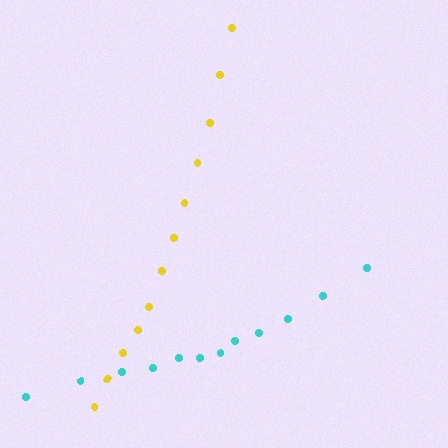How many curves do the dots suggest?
There are 2 distinct paths.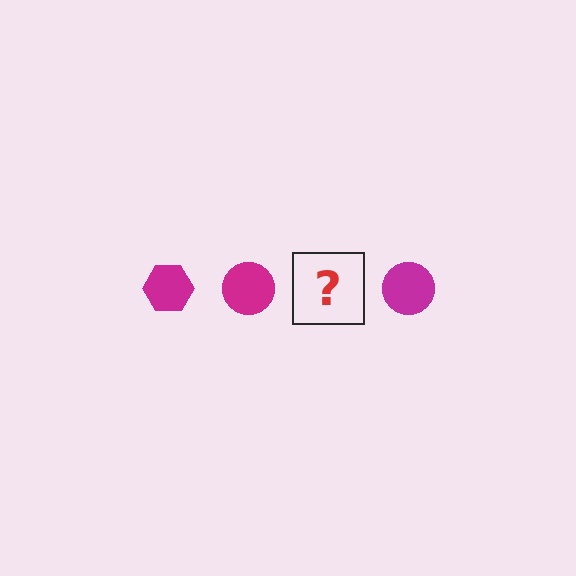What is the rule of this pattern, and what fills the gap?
The rule is that the pattern cycles through hexagon, circle shapes in magenta. The gap should be filled with a magenta hexagon.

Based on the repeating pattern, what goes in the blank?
The blank should be a magenta hexagon.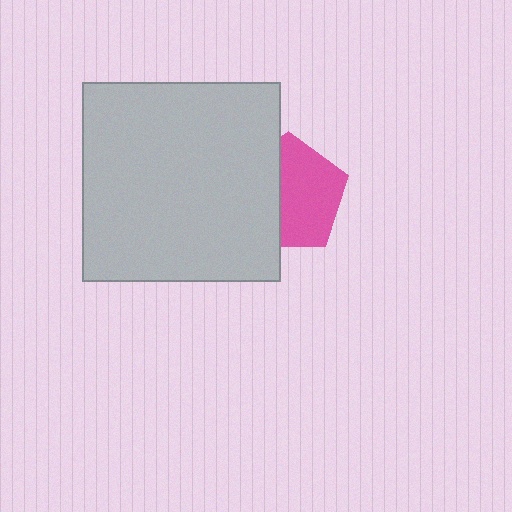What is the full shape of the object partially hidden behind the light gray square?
The partially hidden object is a pink pentagon.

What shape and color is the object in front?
The object in front is a light gray square.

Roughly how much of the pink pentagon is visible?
About half of it is visible (roughly 58%).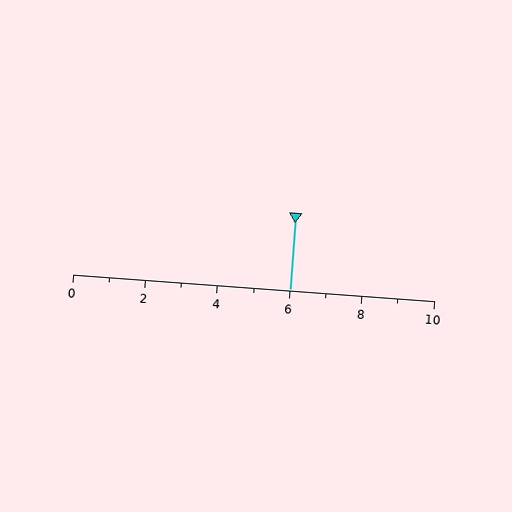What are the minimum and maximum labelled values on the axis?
The axis runs from 0 to 10.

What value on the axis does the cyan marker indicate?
The marker indicates approximately 6.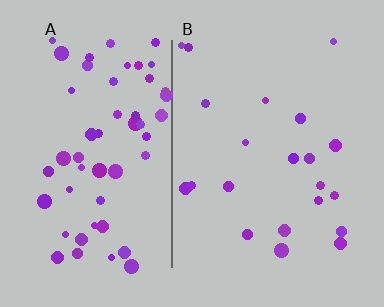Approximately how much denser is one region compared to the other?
Approximately 2.7× — region A over region B.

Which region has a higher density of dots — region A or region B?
A (the left).